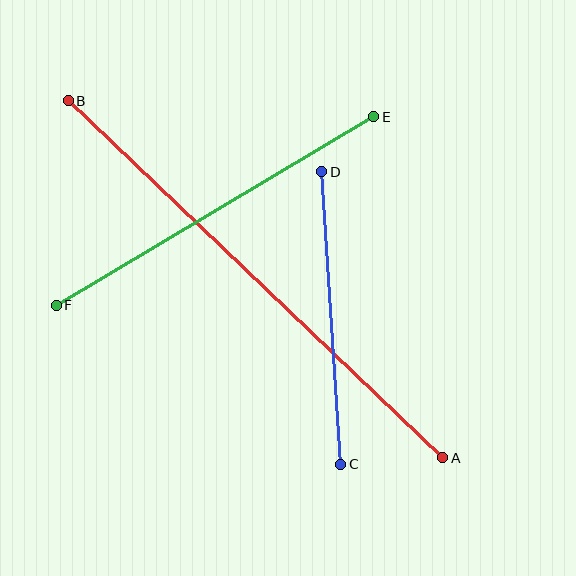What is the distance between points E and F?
The distance is approximately 369 pixels.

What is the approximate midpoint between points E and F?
The midpoint is at approximately (215, 211) pixels.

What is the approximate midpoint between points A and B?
The midpoint is at approximately (255, 279) pixels.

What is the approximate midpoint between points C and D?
The midpoint is at approximately (331, 318) pixels.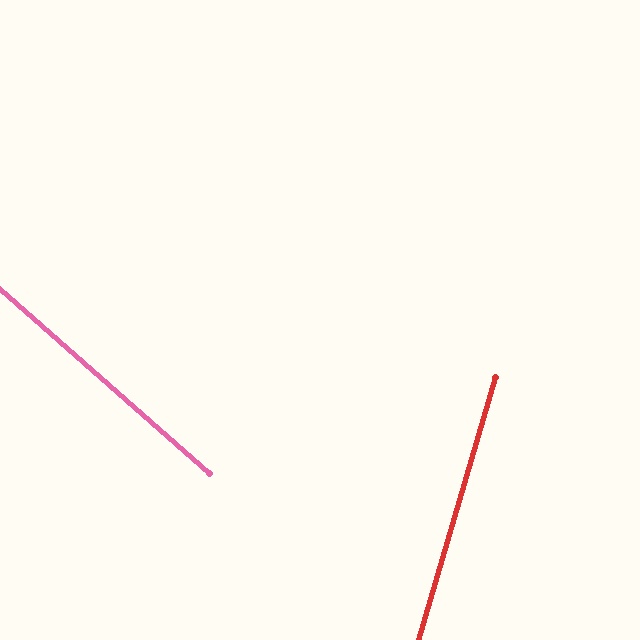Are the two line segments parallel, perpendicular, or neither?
Neither parallel nor perpendicular — they differ by about 65°.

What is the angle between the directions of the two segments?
Approximately 65 degrees.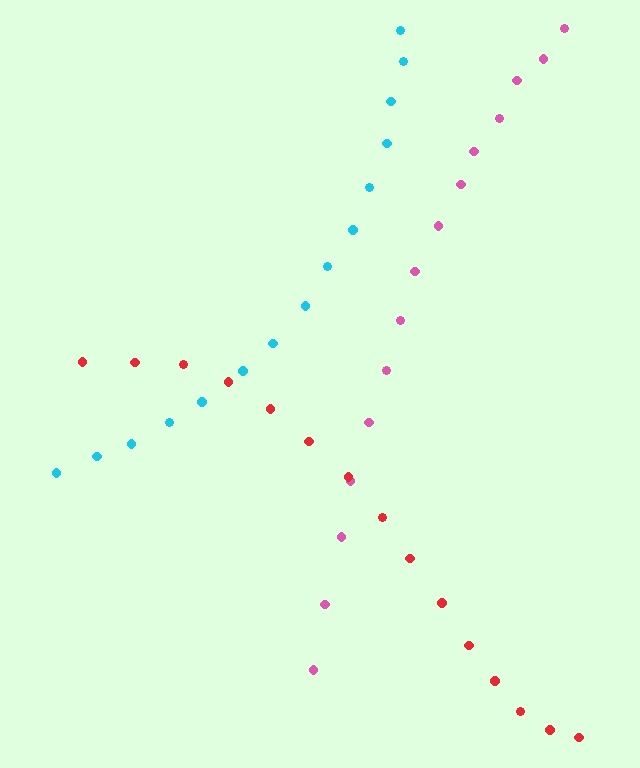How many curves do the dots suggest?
There are 3 distinct paths.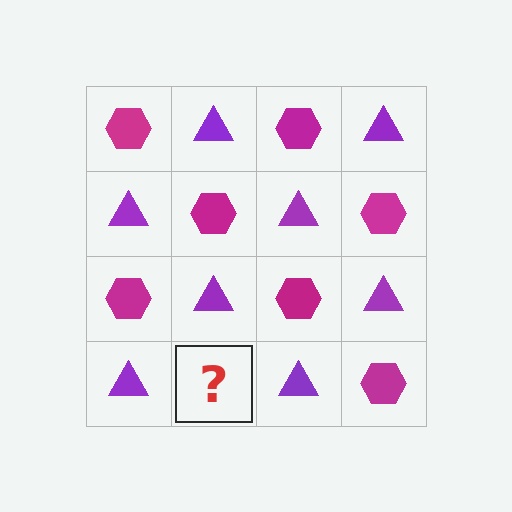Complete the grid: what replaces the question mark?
The question mark should be replaced with a magenta hexagon.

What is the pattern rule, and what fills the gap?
The rule is that it alternates magenta hexagon and purple triangle in a checkerboard pattern. The gap should be filled with a magenta hexagon.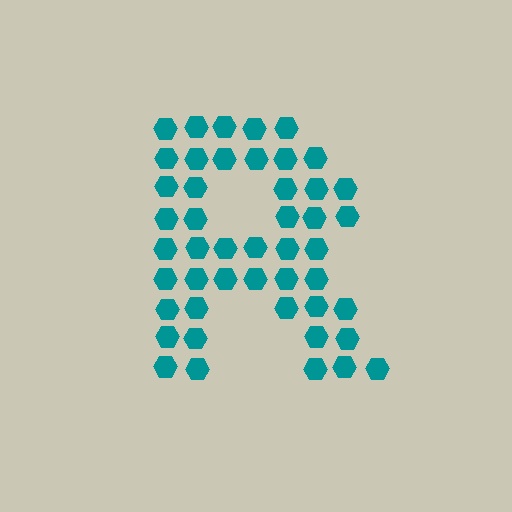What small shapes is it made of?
It is made of small hexagons.